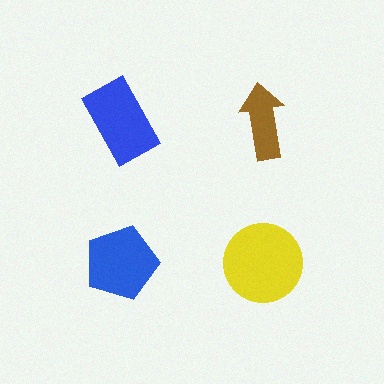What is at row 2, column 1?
A blue pentagon.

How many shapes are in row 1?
2 shapes.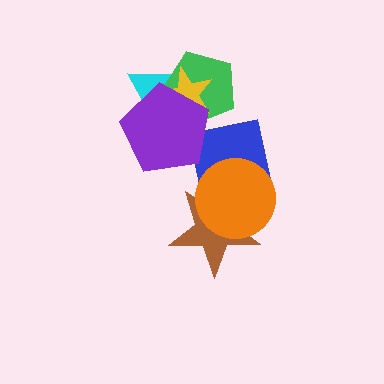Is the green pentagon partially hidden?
Yes, it is partially covered by another shape.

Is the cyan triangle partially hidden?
Yes, it is partially covered by another shape.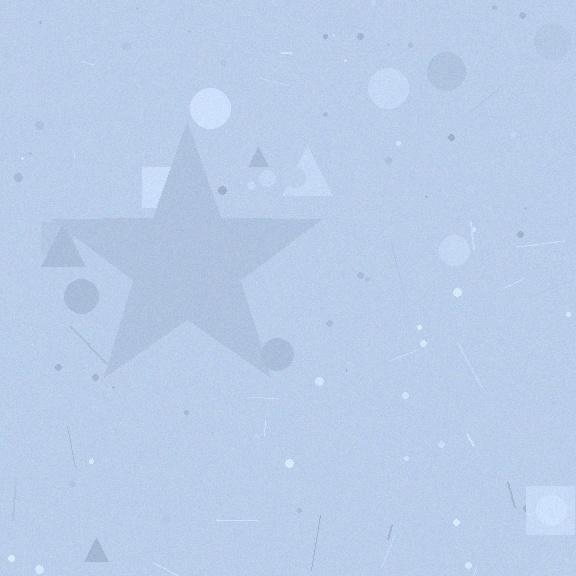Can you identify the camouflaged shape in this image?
The camouflaged shape is a star.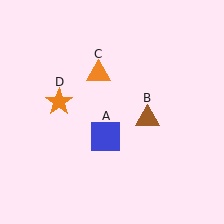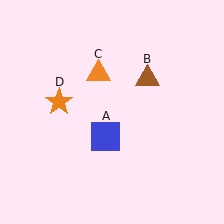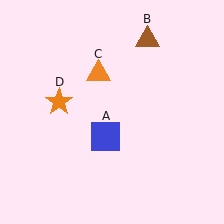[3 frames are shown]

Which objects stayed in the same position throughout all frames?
Blue square (object A) and orange triangle (object C) and orange star (object D) remained stationary.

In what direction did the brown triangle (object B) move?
The brown triangle (object B) moved up.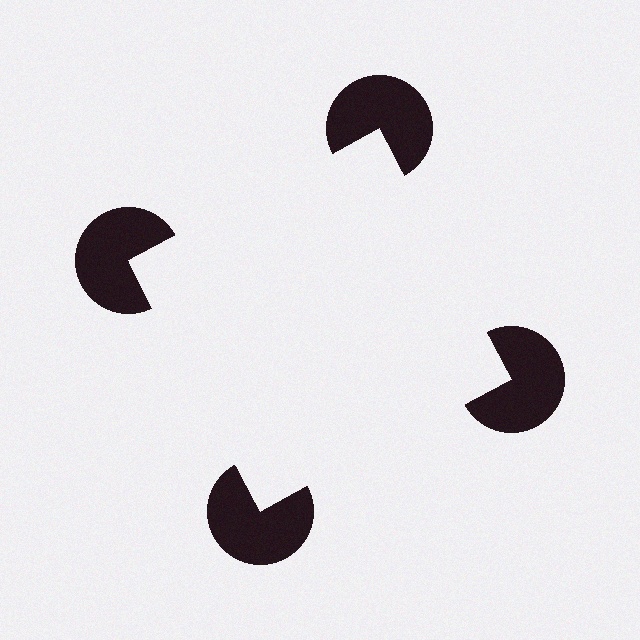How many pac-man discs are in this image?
There are 4 — one at each vertex of the illusory square.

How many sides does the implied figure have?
4 sides.